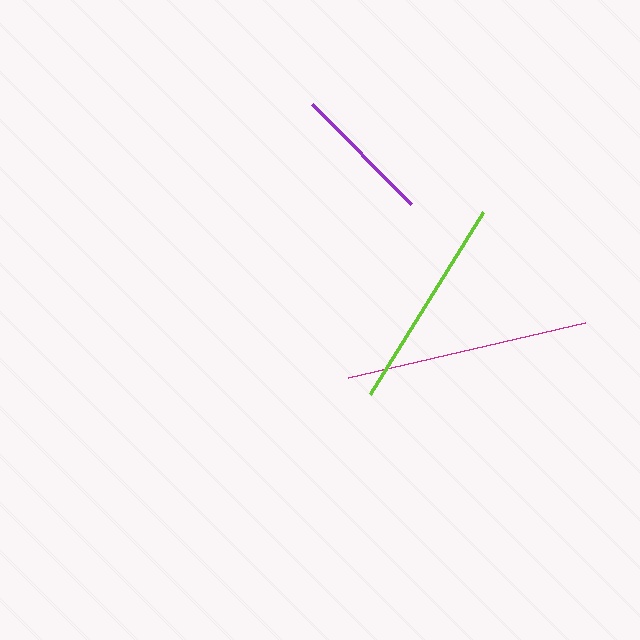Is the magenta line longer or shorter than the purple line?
The magenta line is longer than the purple line.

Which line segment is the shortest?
The purple line is the shortest at approximately 141 pixels.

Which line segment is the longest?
The magenta line is the longest at approximately 244 pixels.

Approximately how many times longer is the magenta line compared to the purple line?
The magenta line is approximately 1.7 times the length of the purple line.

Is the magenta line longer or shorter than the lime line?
The magenta line is longer than the lime line.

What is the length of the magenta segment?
The magenta segment is approximately 244 pixels long.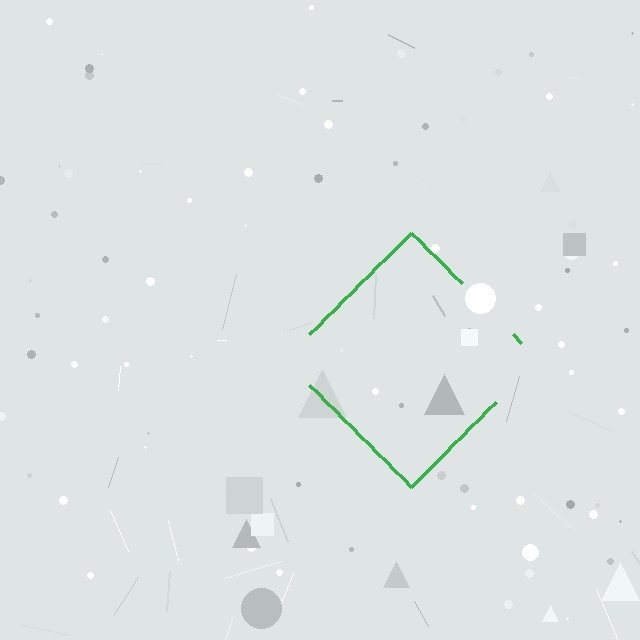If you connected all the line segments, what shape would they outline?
They would outline a diamond.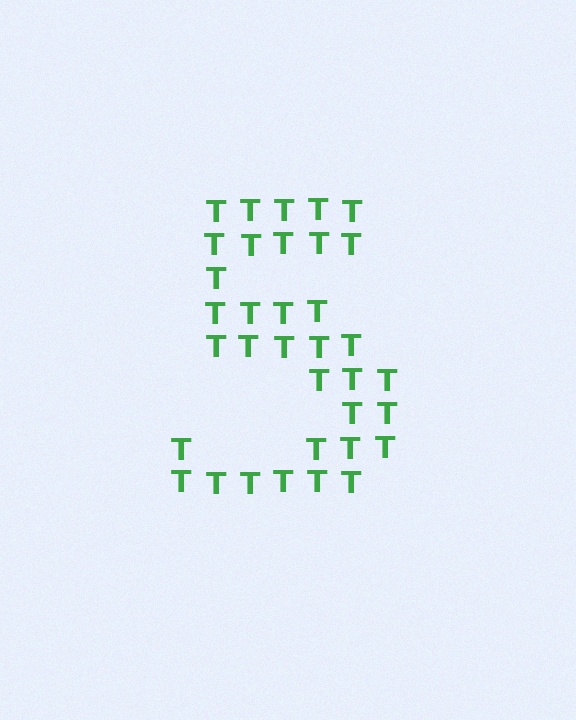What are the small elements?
The small elements are letter T's.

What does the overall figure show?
The overall figure shows the digit 5.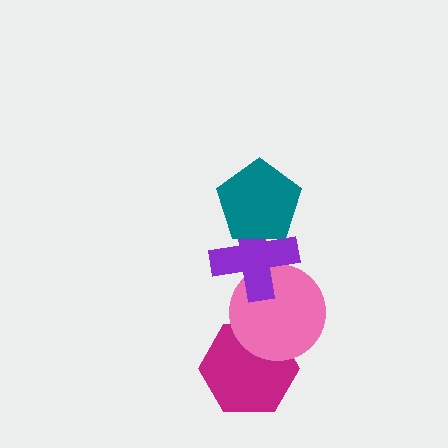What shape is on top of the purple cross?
The teal pentagon is on top of the purple cross.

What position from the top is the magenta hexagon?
The magenta hexagon is 4th from the top.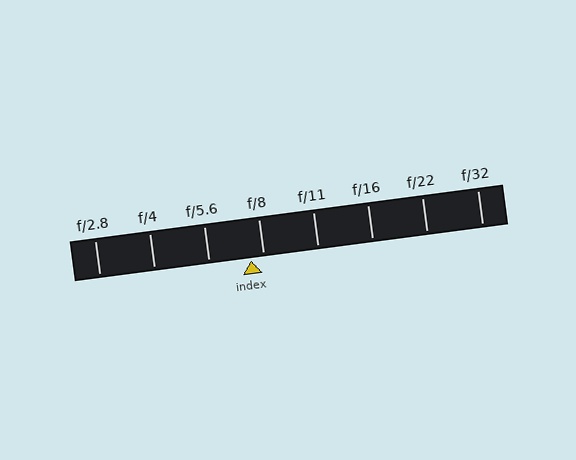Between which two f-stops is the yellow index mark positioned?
The index mark is between f/5.6 and f/8.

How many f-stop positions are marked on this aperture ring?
There are 8 f-stop positions marked.